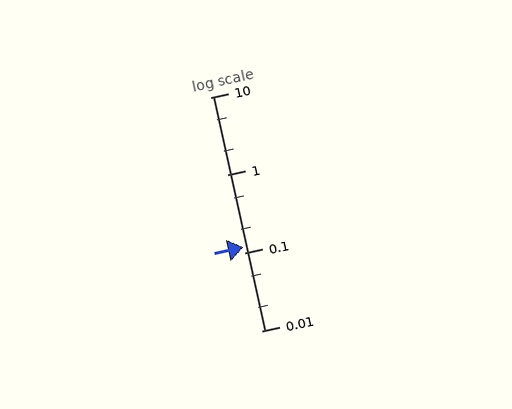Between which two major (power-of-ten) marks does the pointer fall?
The pointer is between 0.1 and 1.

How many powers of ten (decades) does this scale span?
The scale spans 3 decades, from 0.01 to 10.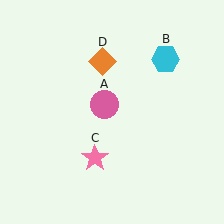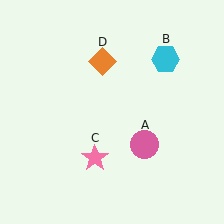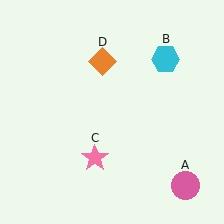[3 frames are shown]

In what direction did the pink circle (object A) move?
The pink circle (object A) moved down and to the right.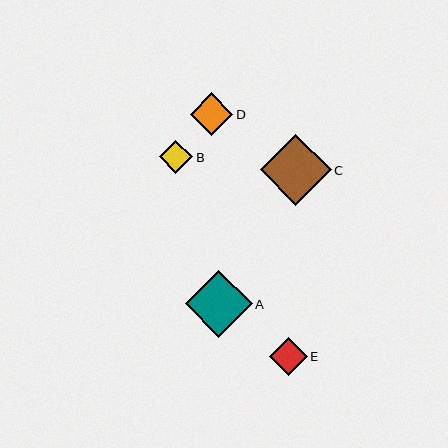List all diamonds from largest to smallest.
From largest to smallest: C, A, D, E, B.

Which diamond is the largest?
Diamond C is the largest with a size of approximately 71 pixels.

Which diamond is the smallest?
Diamond B is the smallest with a size of approximately 33 pixels.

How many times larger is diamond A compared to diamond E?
Diamond A is approximately 1.8 times the size of diamond E.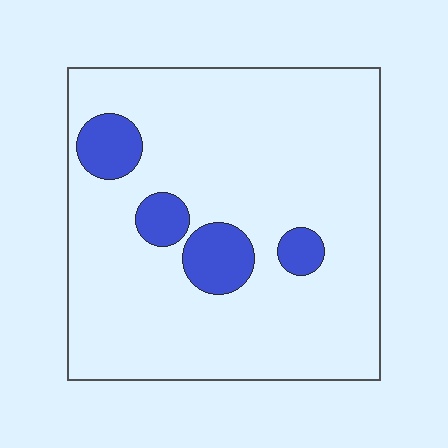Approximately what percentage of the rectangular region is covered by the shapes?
Approximately 10%.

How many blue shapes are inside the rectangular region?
4.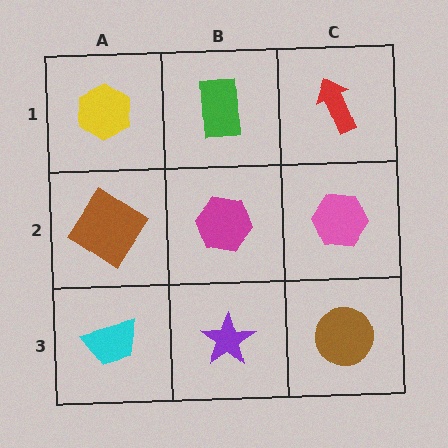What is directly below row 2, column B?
A purple star.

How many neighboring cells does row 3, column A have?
2.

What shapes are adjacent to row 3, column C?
A pink hexagon (row 2, column C), a purple star (row 3, column B).